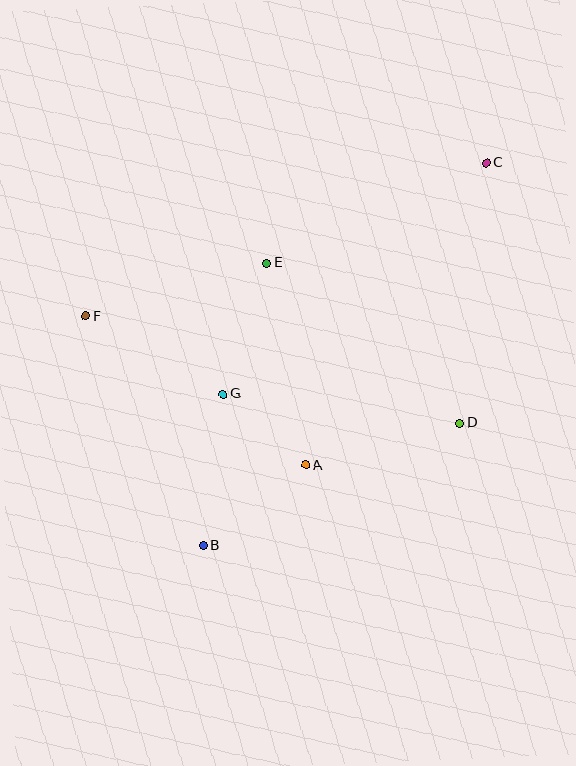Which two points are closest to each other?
Points A and G are closest to each other.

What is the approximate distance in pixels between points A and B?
The distance between A and B is approximately 130 pixels.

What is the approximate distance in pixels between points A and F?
The distance between A and F is approximately 265 pixels.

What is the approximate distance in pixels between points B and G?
The distance between B and G is approximately 153 pixels.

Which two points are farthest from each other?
Points B and C are farthest from each other.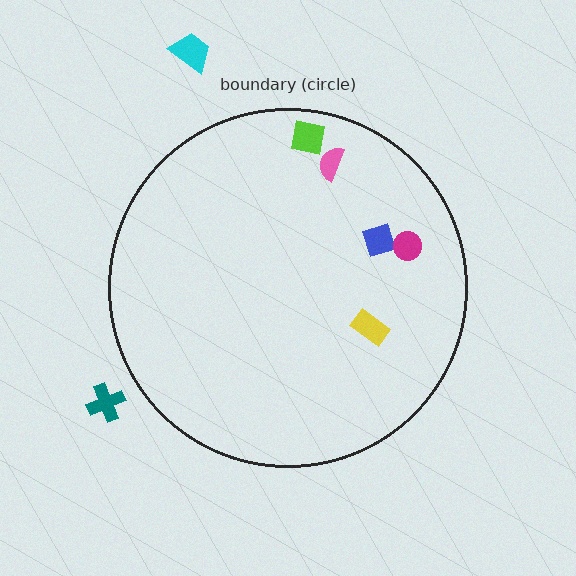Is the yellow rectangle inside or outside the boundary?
Inside.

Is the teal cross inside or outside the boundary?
Outside.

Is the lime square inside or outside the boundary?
Inside.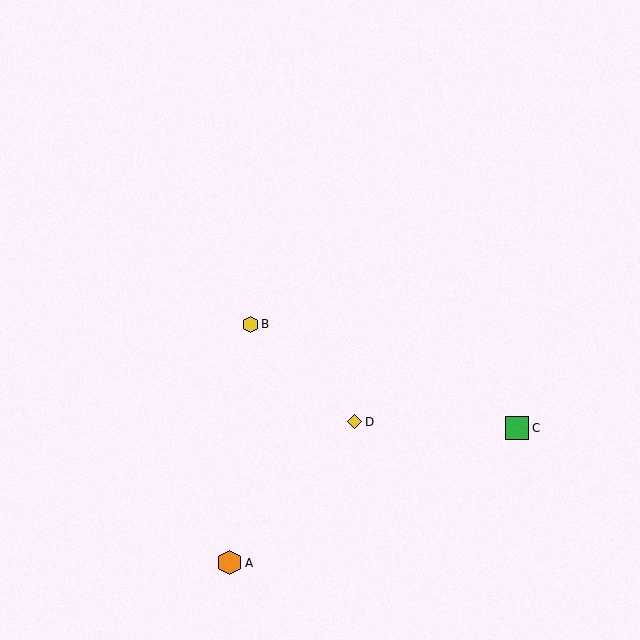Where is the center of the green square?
The center of the green square is at (517, 428).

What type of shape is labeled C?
Shape C is a green square.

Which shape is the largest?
The orange hexagon (labeled A) is the largest.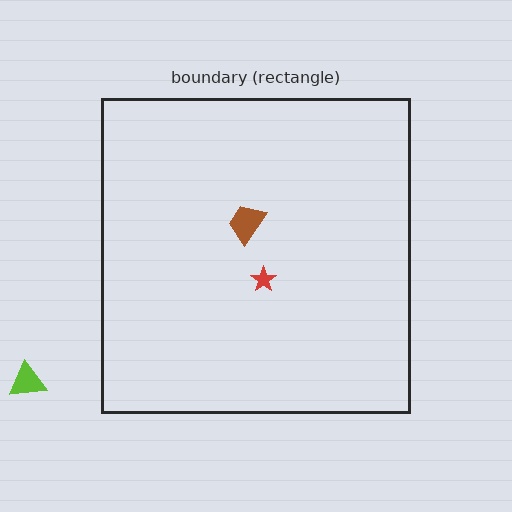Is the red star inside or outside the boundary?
Inside.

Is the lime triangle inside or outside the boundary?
Outside.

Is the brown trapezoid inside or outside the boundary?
Inside.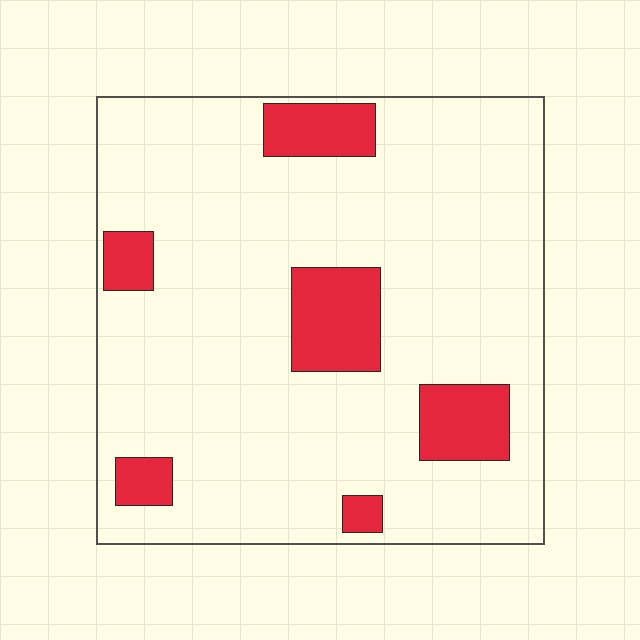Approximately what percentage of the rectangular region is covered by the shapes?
Approximately 15%.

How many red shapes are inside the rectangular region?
6.